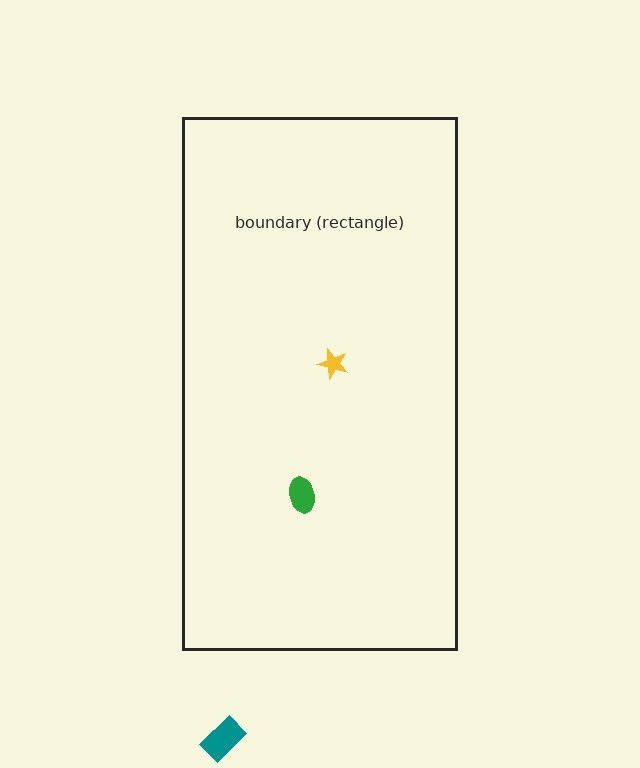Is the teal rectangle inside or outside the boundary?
Outside.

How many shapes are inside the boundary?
2 inside, 1 outside.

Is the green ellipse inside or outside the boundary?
Inside.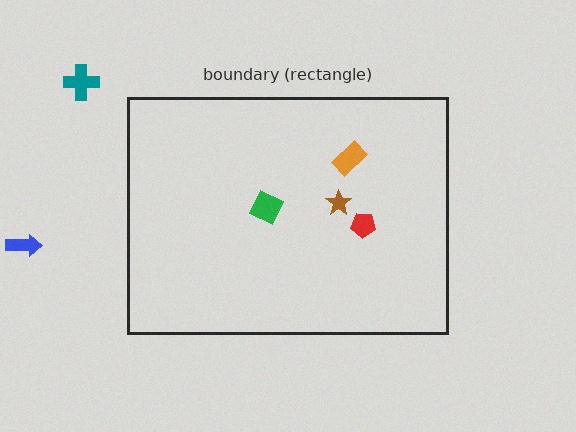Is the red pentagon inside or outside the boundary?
Inside.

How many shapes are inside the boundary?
4 inside, 2 outside.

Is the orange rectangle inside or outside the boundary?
Inside.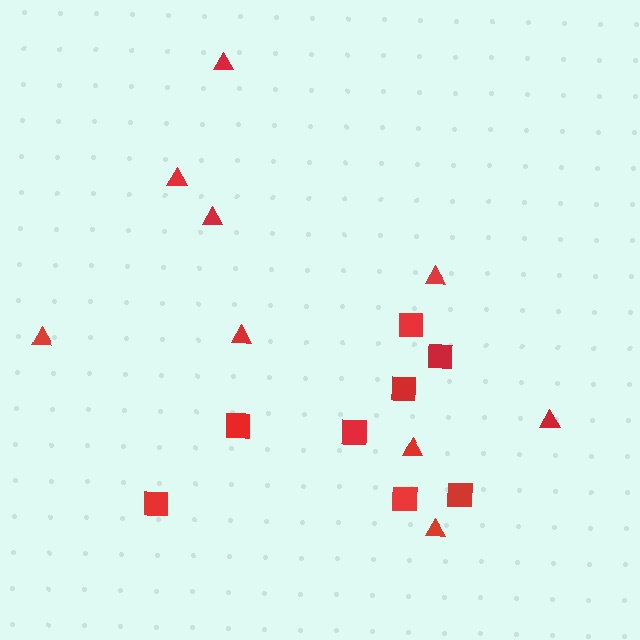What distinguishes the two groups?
There are 2 groups: one group of squares (8) and one group of triangles (9).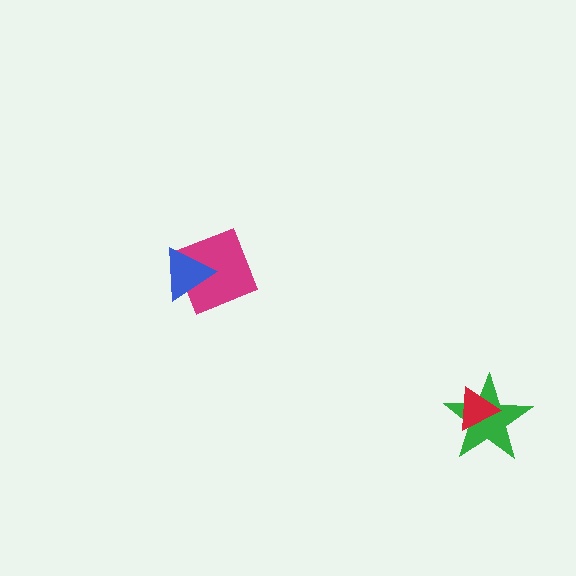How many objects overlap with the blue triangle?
1 object overlaps with the blue triangle.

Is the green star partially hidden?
Yes, it is partially covered by another shape.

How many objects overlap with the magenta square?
1 object overlaps with the magenta square.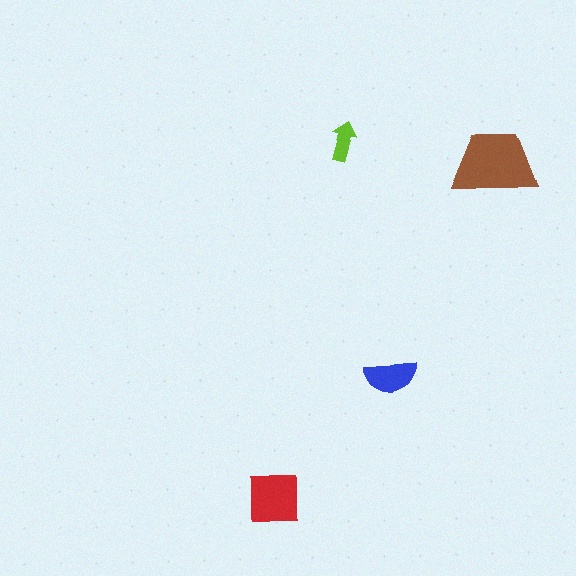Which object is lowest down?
The red square is bottommost.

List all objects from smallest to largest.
The lime arrow, the blue semicircle, the red square, the brown trapezoid.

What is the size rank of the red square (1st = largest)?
2nd.